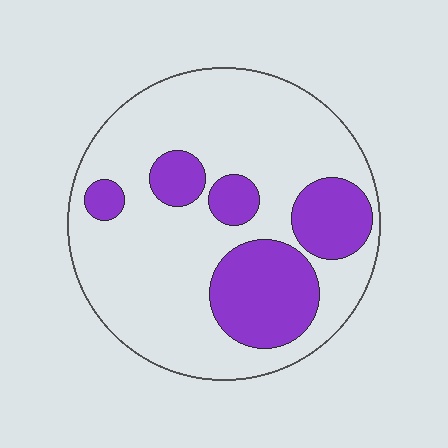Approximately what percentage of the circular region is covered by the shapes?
Approximately 25%.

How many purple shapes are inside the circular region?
5.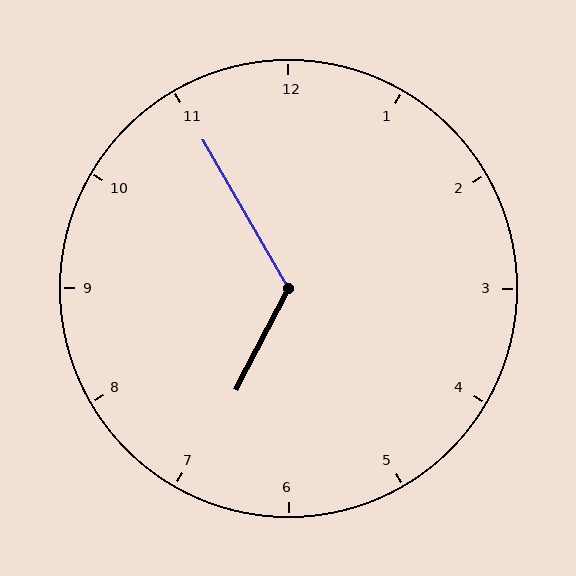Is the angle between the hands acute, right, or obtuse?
It is obtuse.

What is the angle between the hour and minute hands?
Approximately 122 degrees.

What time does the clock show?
6:55.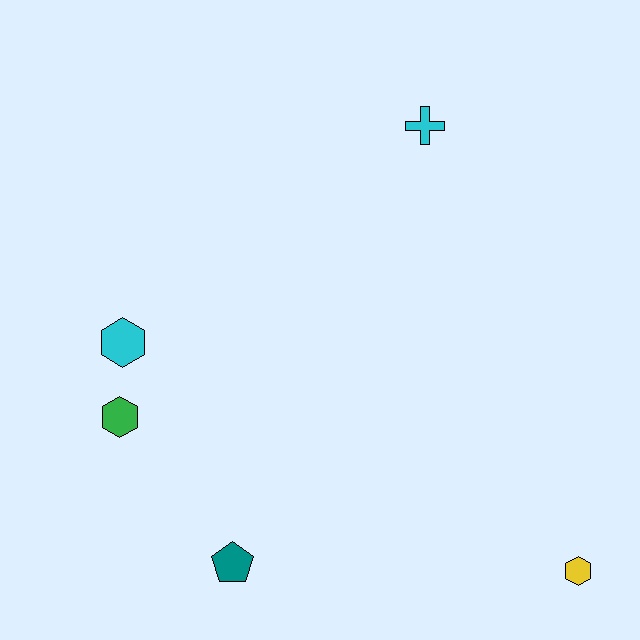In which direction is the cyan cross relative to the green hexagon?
The cyan cross is to the right of the green hexagon.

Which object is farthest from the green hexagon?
The yellow hexagon is farthest from the green hexagon.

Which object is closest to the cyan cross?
The cyan hexagon is closest to the cyan cross.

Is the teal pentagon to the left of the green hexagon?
No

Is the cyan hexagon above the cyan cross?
No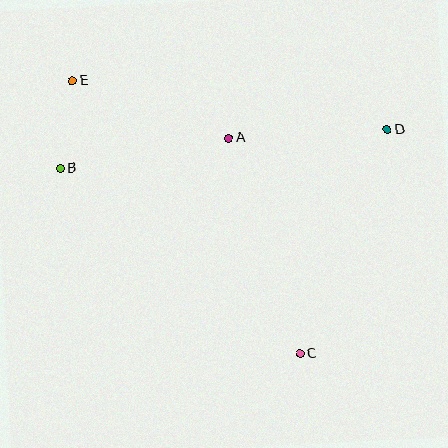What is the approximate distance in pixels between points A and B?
The distance between A and B is approximately 171 pixels.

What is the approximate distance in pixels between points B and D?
The distance between B and D is approximately 330 pixels.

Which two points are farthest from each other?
Points C and E are farthest from each other.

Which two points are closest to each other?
Points B and E are closest to each other.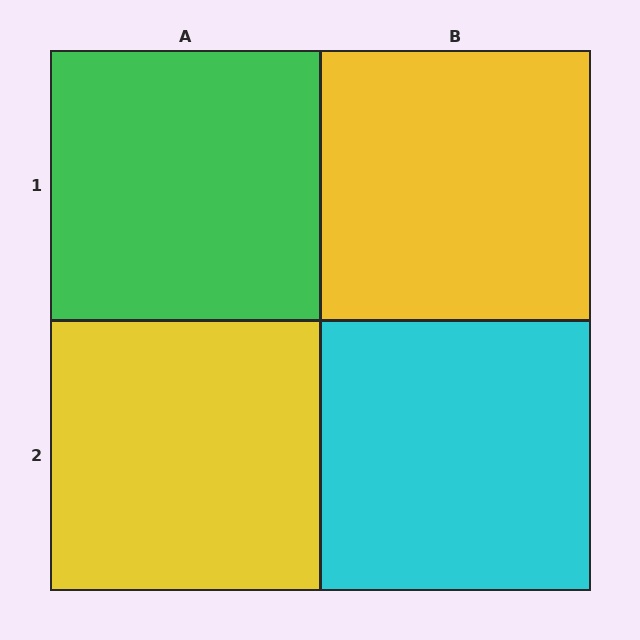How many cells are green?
1 cell is green.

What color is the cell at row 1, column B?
Yellow.